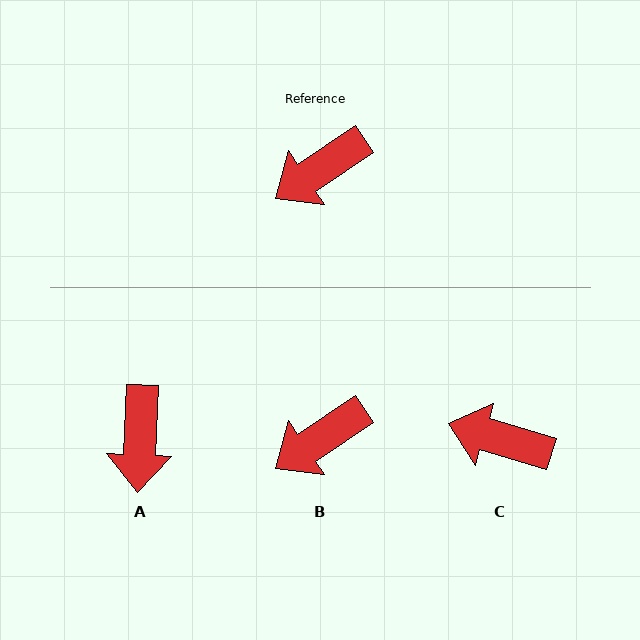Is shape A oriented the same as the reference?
No, it is off by about 53 degrees.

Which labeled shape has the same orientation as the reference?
B.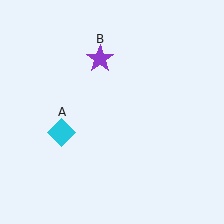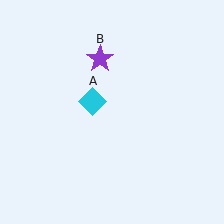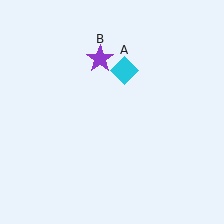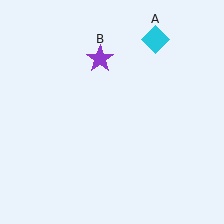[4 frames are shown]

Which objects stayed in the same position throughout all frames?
Purple star (object B) remained stationary.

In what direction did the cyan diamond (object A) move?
The cyan diamond (object A) moved up and to the right.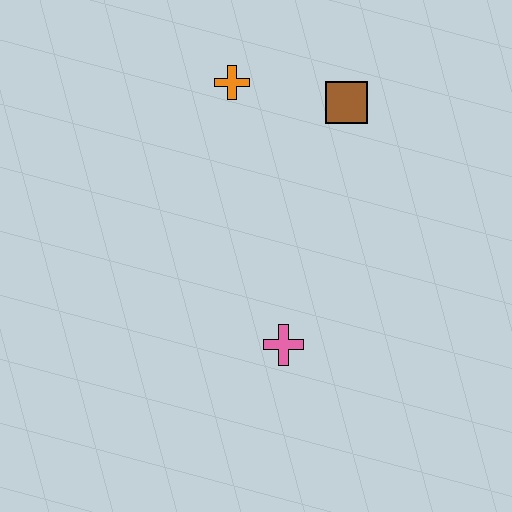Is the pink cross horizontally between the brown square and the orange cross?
Yes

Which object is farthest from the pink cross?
The orange cross is farthest from the pink cross.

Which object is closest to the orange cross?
The brown square is closest to the orange cross.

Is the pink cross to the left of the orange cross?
No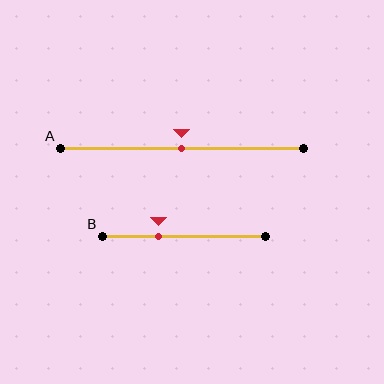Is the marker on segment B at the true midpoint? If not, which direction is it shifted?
No, the marker on segment B is shifted to the left by about 16% of the segment length.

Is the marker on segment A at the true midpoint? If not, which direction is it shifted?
Yes, the marker on segment A is at the true midpoint.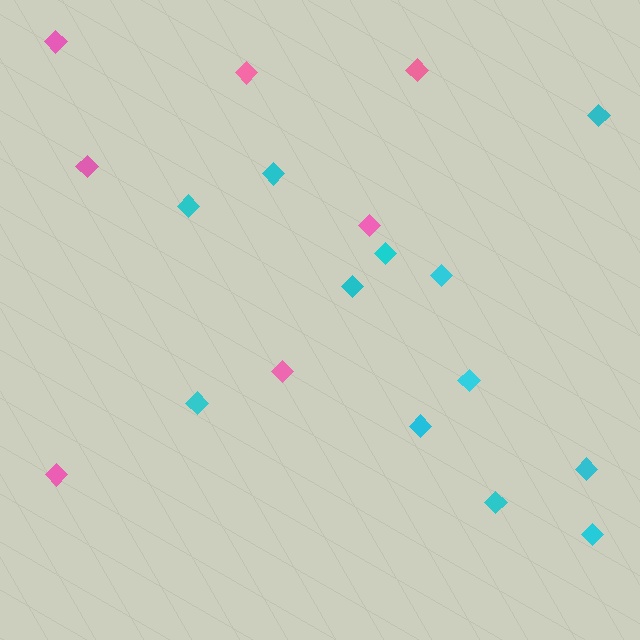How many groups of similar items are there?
There are 2 groups: one group of cyan diamonds (12) and one group of pink diamonds (7).